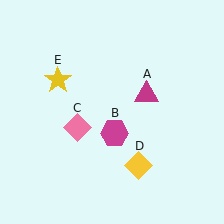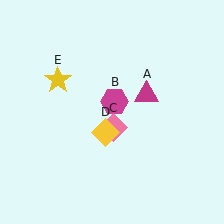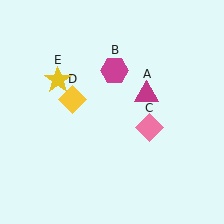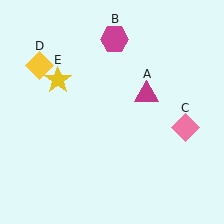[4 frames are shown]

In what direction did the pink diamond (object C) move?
The pink diamond (object C) moved right.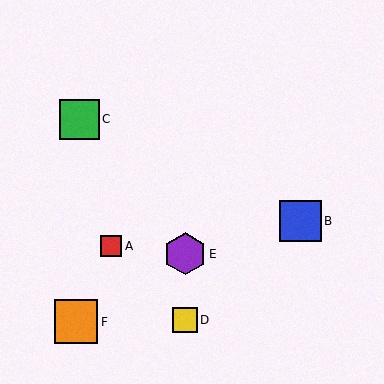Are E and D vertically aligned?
Yes, both are at x≈185.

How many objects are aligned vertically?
2 objects (D, E) are aligned vertically.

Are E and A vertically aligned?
No, E is at x≈185 and A is at x≈111.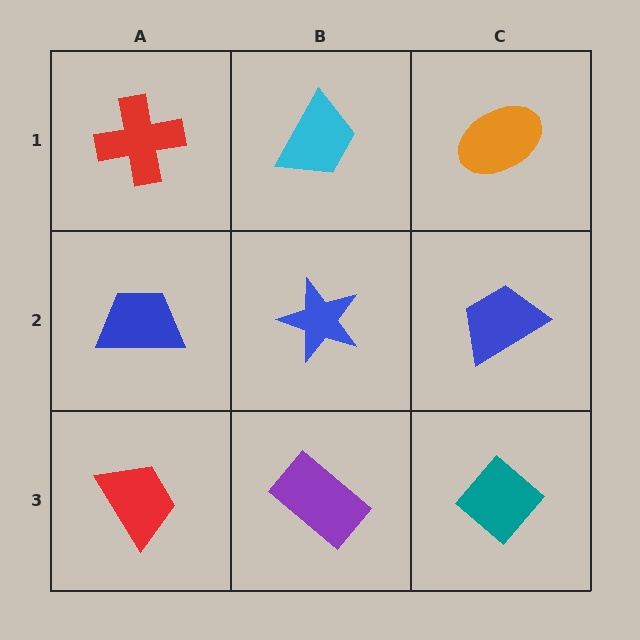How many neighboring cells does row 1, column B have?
3.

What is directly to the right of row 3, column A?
A purple rectangle.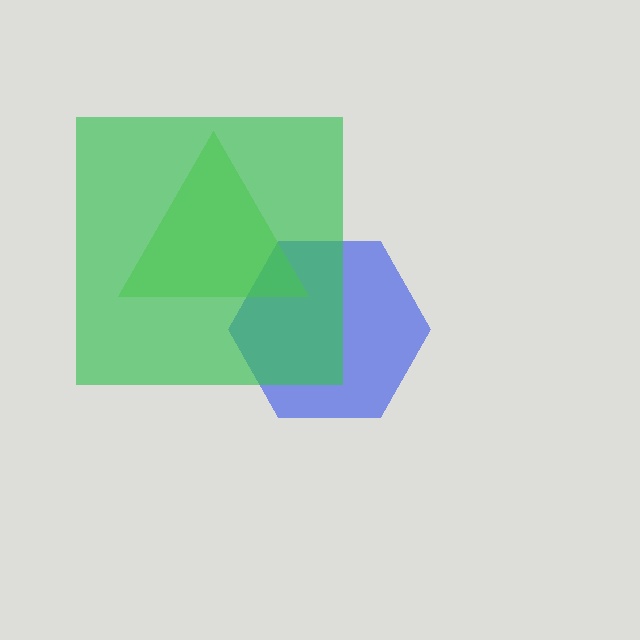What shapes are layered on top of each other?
The layered shapes are: a blue hexagon, a lime triangle, a green square.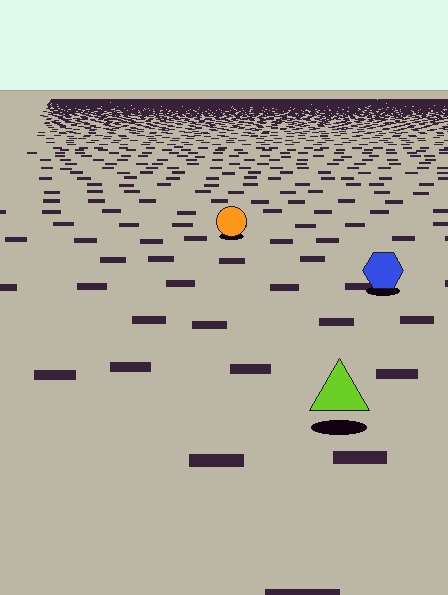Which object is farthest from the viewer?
The orange circle is farthest from the viewer. It appears smaller and the ground texture around it is denser.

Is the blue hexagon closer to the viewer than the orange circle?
Yes. The blue hexagon is closer — you can tell from the texture gradient: the ground texture is coarser near it.